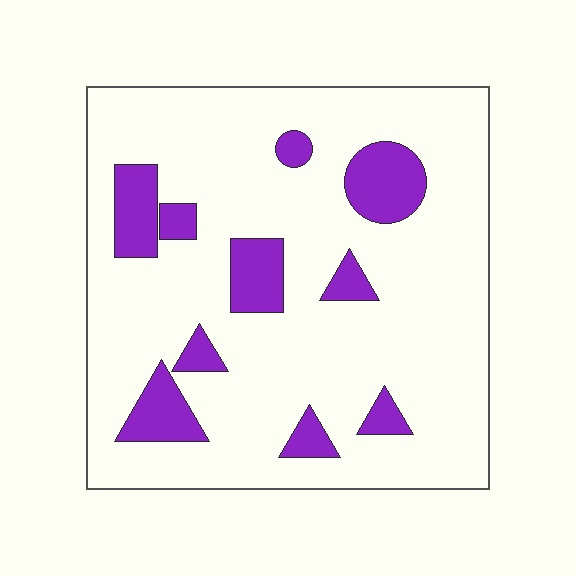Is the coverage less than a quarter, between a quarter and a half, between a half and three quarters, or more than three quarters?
Less than a quarter.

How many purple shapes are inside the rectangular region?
10.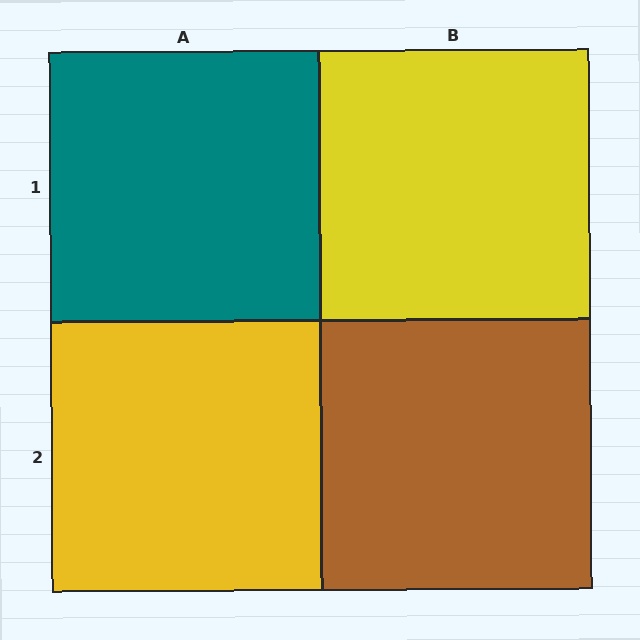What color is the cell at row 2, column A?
Yellow.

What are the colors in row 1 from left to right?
Teal, yellow.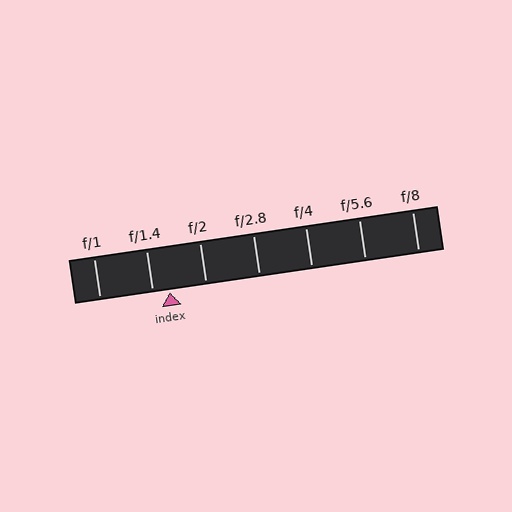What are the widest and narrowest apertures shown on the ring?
The widest aperture shown is f/1 and the narrowest is f/8.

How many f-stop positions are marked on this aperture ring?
There are 7 f-stop positions marked.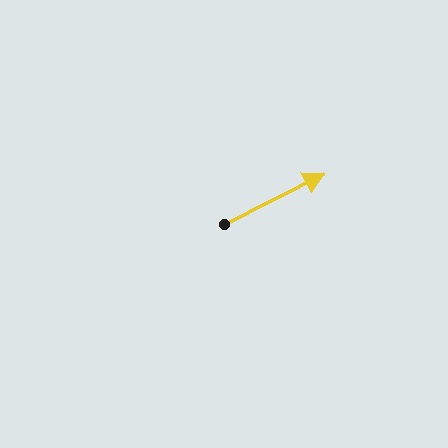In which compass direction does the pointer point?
Northeast.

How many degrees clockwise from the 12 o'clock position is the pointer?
Approximately 63 degrees.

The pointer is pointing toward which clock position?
Roughly 2 o'clock.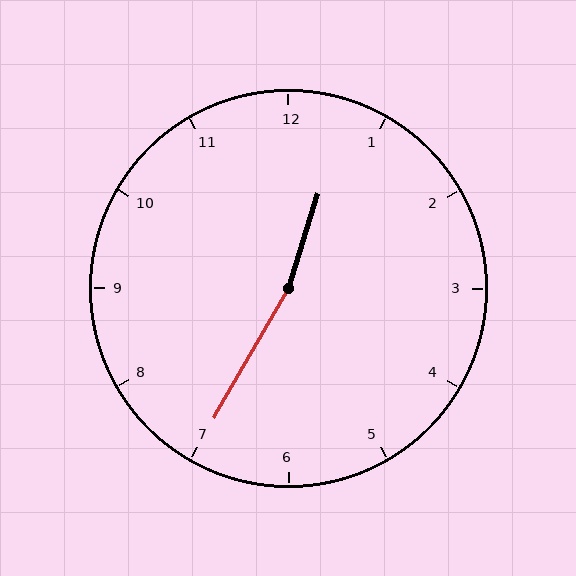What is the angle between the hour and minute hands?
Approximately 168 degrees.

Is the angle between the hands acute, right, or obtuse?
It is obtuse.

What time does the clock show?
12:35.